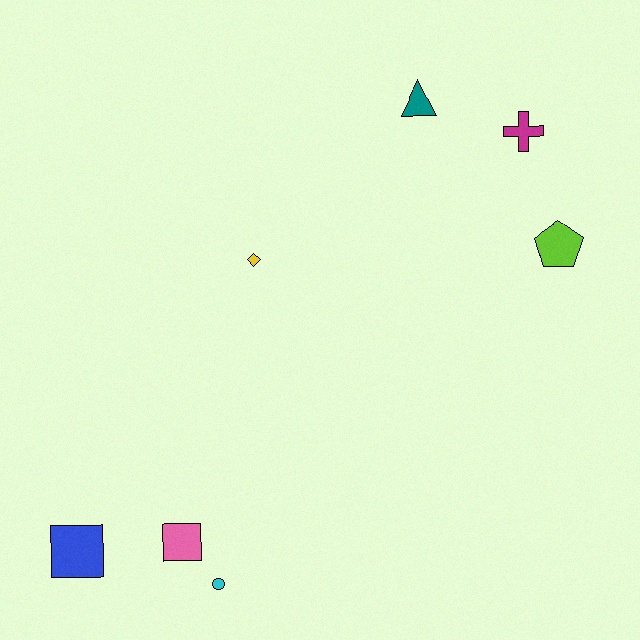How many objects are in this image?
There are 7 objects.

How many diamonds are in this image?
There is 1 diamond.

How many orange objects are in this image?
There are no orange objects.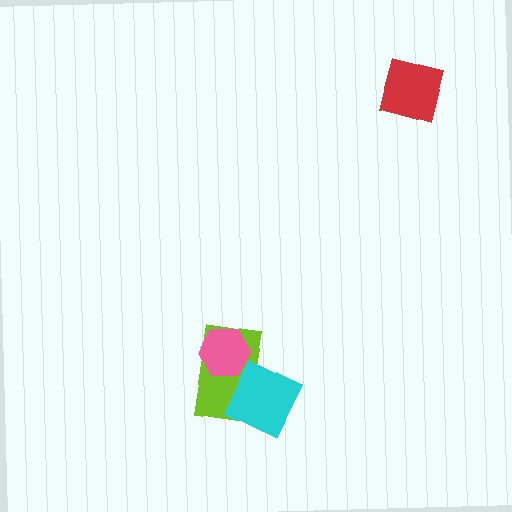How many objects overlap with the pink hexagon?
2 objects overlap with the pink hexagon.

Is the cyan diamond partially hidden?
No, no other shape covers it.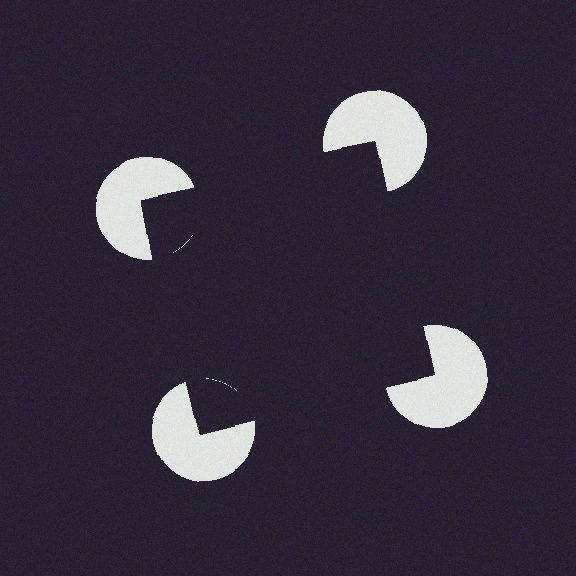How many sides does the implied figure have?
4 sides.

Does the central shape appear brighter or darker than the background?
It typically appears slightly darker than the background, even though no actual brightness change is drawn.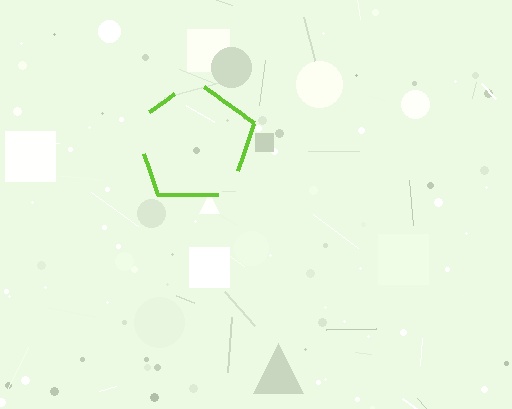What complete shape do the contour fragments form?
The contour fragments form a pentagon.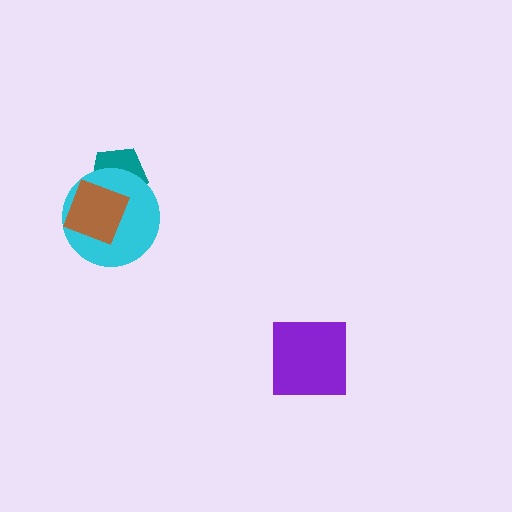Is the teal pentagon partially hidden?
Yes, it is partially covered by another shape.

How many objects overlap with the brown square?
2 objects overlap with the brown square.